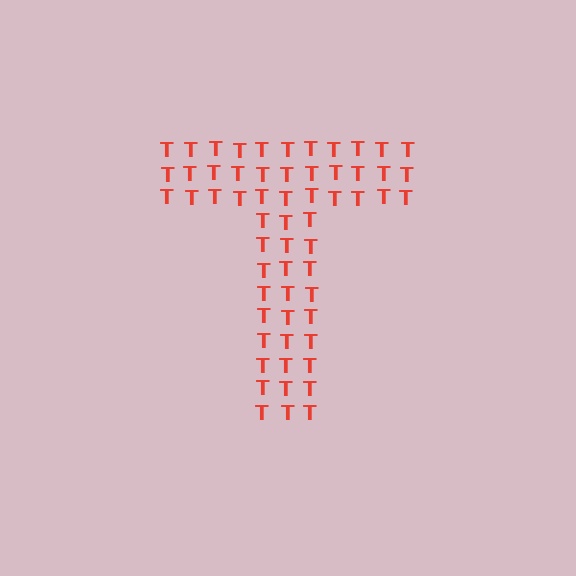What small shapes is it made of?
It is made of small letter T's.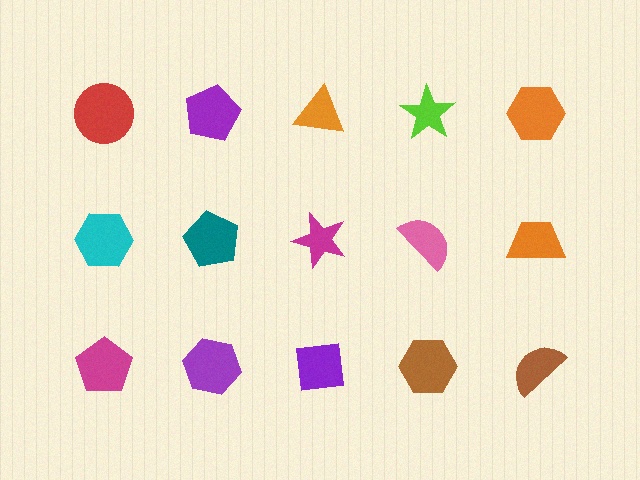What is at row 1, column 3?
An orange triangle.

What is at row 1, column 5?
An orange hexagon.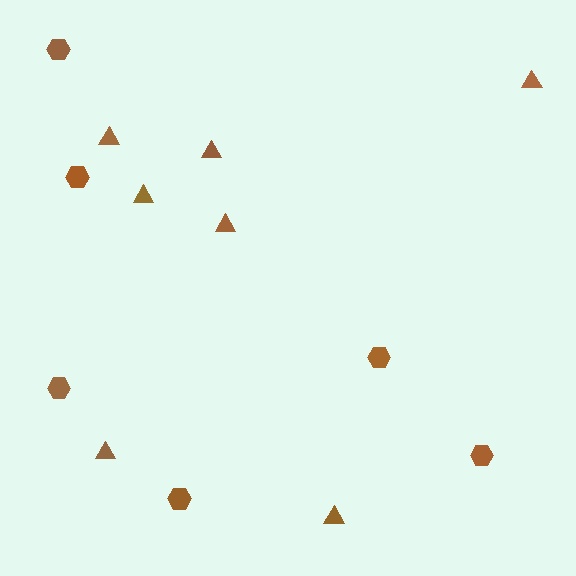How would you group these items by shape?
There are 2 groups: one group of hexagons (6) and one group of triangles (7).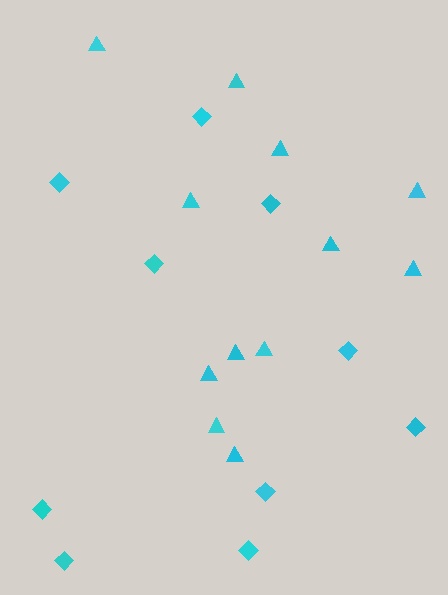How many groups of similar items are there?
There are 2 groups: one group of diamonds (10) and one group of triangles (12).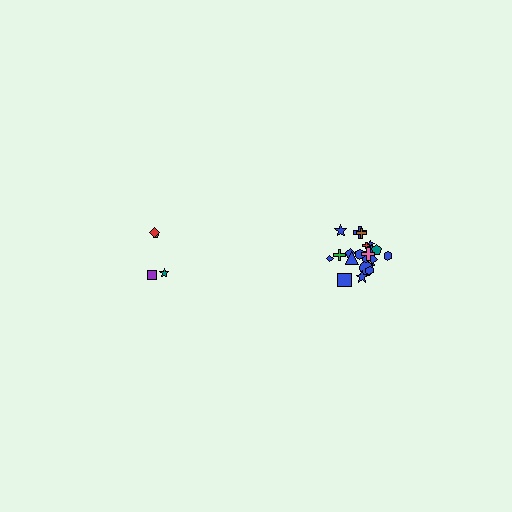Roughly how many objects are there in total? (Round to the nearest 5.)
Roughly 30 objects in total.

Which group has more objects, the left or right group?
The right group.